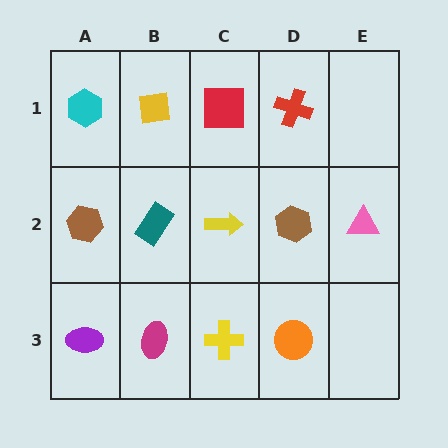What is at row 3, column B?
A magenta ellipse.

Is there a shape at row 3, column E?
No, that cell is empty.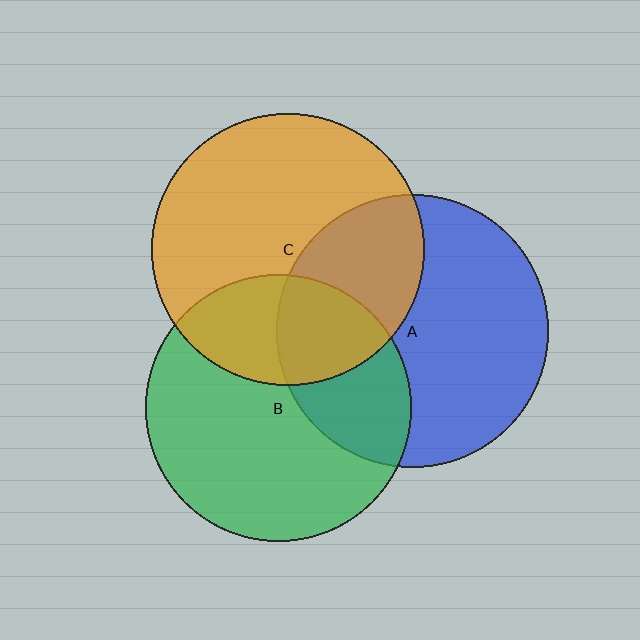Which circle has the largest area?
Circle A (blue).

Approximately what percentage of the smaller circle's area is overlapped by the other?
Approximately 35%.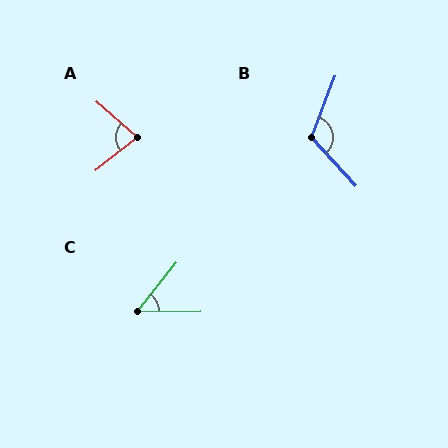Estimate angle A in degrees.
Approximately 79 degrees.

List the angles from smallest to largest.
C (51°), A (79°), B (117°).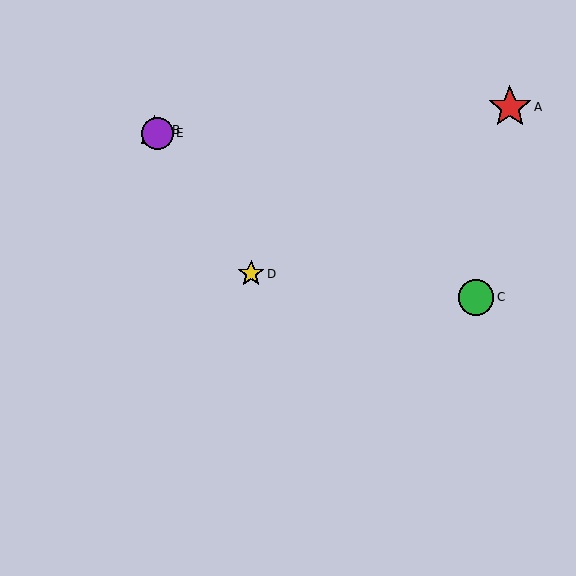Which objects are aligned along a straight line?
Objects B, D, E are aligned along a straight line.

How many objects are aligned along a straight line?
3 objects (B, D, E) are aligned along a straight line.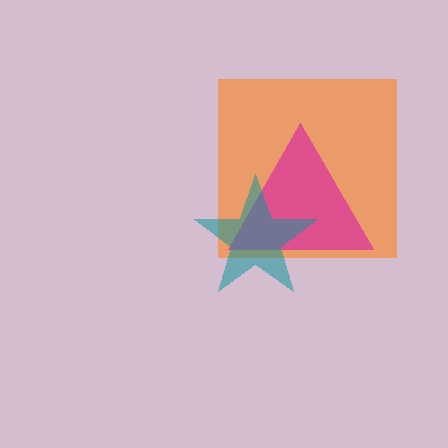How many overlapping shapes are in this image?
There are 3 overlapping shapes in the image.